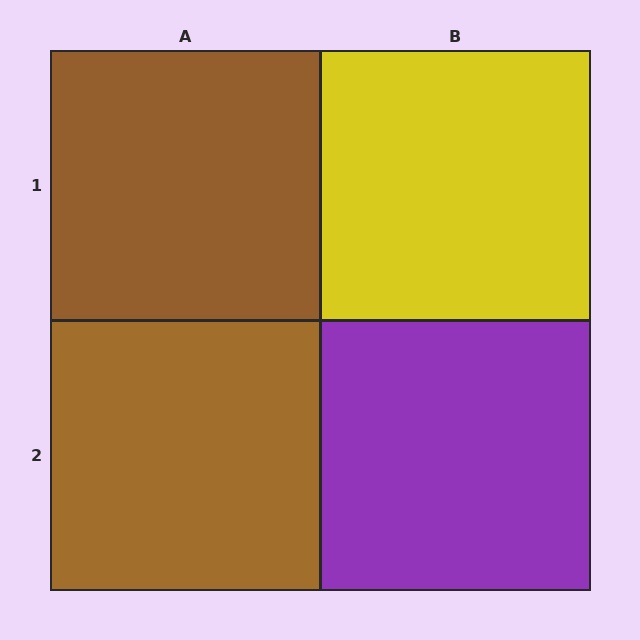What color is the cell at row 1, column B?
Yellow.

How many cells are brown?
2 cells are brown.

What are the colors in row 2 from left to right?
Brown, purple.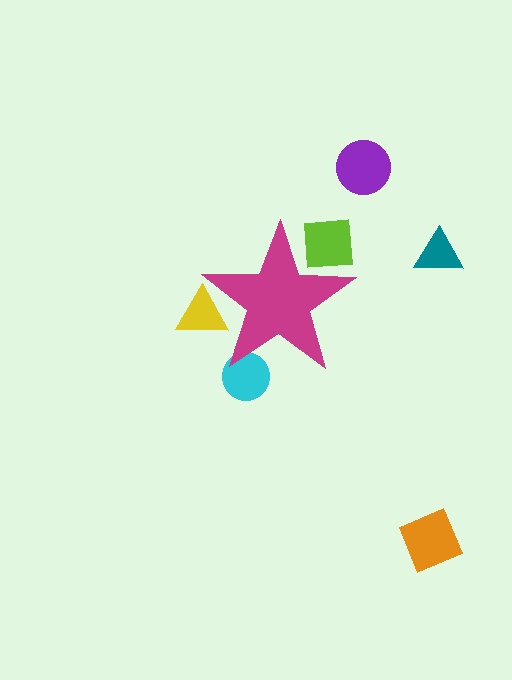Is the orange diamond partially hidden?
No, the orange diamond is fully visible.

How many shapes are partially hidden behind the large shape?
3 shapes are partially hidden.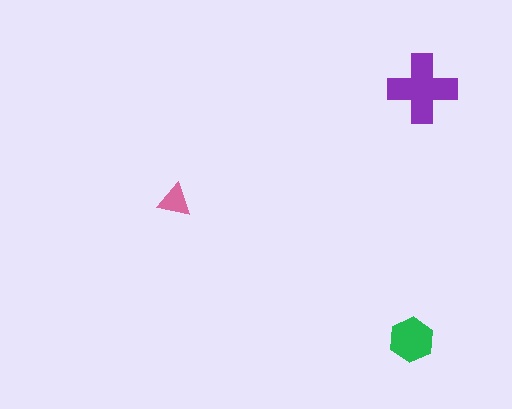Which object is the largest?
The purple cross.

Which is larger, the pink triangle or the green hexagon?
The green hexagon.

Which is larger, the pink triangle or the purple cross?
The purple cross.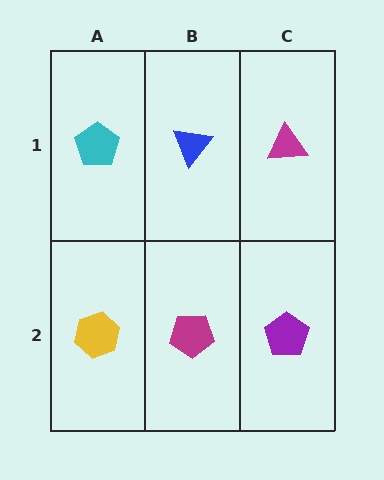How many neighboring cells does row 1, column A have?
2.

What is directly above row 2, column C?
A magenta triangle.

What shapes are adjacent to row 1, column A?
A yellow hexagon (row 2, column A), a blue triangle (row 1, column B).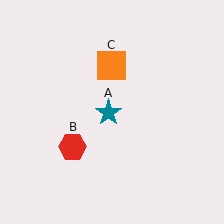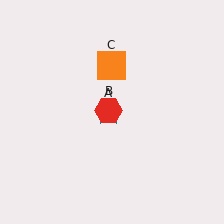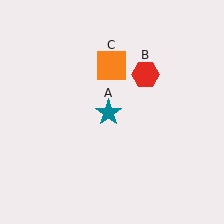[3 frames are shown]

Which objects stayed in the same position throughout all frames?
Teal star (object A) and orange square (object C) remained stationary.